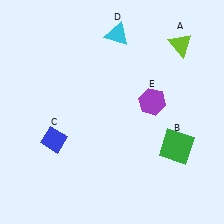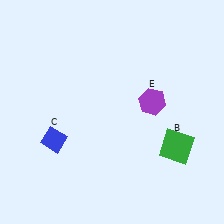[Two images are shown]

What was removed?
The cyan triangle (D), the lime triangle (A) were removed in Image 2.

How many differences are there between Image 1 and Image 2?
There are 2 differences between the two images.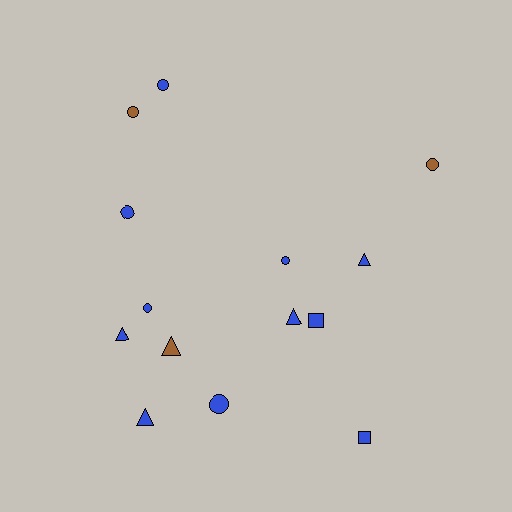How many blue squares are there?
There are 2 blue squares.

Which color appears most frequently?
Blue, with 11 objects.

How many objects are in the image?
There are 14 objects.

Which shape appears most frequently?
Circle, with 7 objects.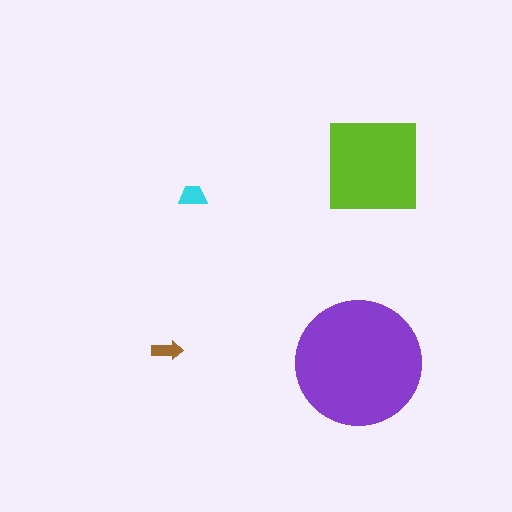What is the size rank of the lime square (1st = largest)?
2nd.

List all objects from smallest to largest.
The brown arrow, the cyan trapezoid, the lime square, the purple circle.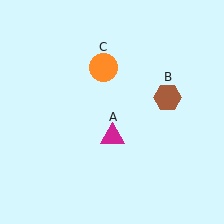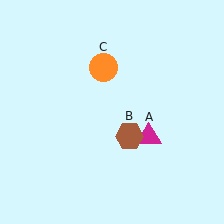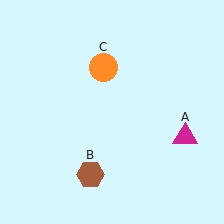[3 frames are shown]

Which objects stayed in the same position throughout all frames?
Orange circle (object C) remained stationary.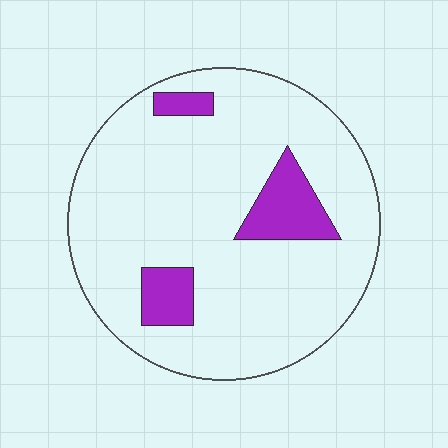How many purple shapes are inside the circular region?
3.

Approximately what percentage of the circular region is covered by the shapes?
Approximately 15%.